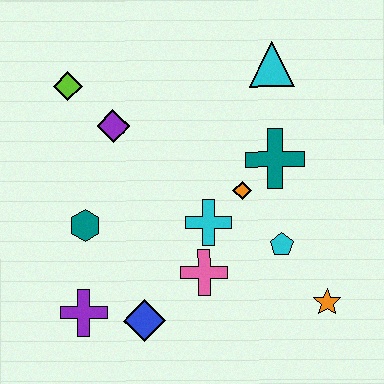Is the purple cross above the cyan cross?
No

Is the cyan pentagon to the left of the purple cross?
No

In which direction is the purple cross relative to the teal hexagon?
The purple cross is below the teal hexagon.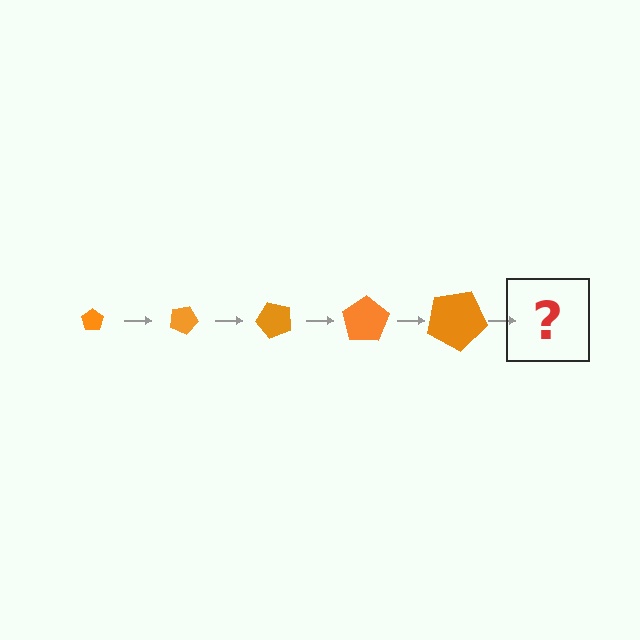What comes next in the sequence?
The next element should be a pentagon, larger than the previous one and rotated 125 degrees from the start.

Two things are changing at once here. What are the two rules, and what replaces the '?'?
The two rules are that the pentagon grows larger each step and it rotates 25 degrees each step. The '?' should be a pentagon, larger than the previous one and rotated 125 degrees from the start.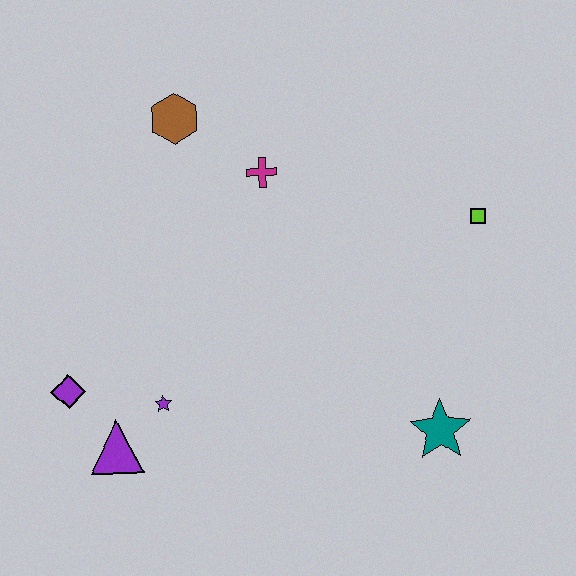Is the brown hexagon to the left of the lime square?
Yes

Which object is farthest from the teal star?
The brown hexagon is farthest from the teal star.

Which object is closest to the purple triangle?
The purple star is closest to the purple triangle.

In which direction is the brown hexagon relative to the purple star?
The brown hexagon is above the purple star.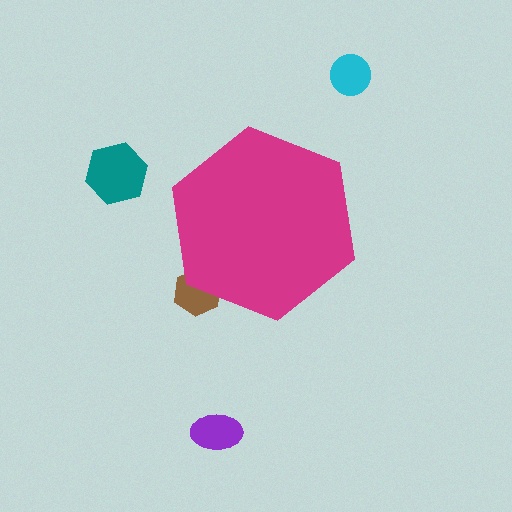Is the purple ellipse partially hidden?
No, the purple ellipse is fully visible.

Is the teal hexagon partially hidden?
No, the teal hexagon is fully visible.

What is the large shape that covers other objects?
A magenta hexagon.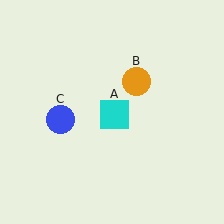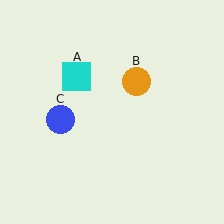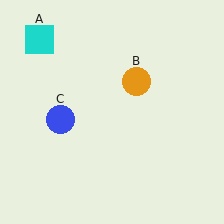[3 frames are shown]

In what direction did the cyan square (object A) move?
The cyan square (object A) moved up and to the left.